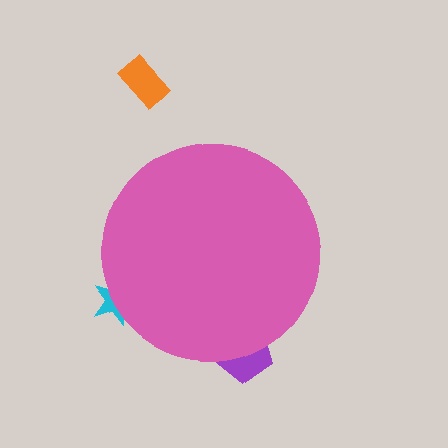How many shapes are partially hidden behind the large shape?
2 shapes are partially hidden.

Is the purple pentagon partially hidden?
Yes, the purple pentagon is partially hidden behind the pink circle.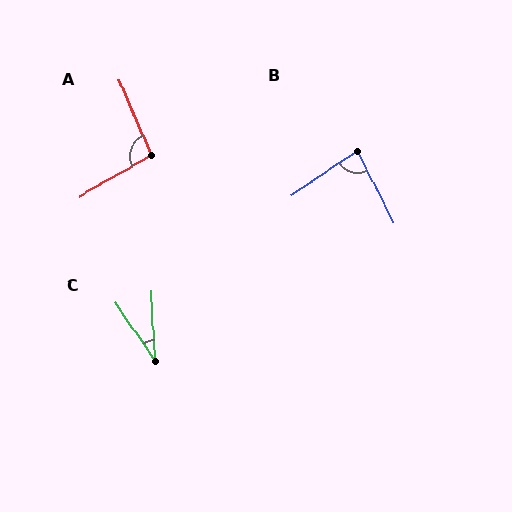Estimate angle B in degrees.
Approximately 83 degrees.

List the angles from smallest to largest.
C (31°), B (83°), A (97°).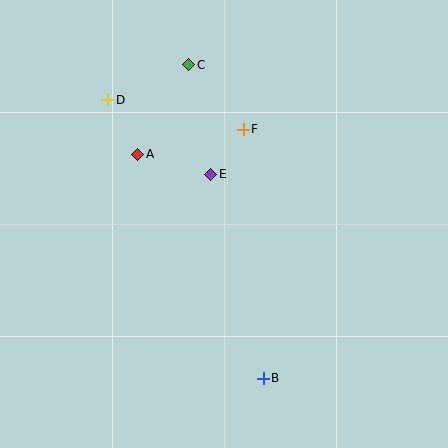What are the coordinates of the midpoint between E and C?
The midpoint between E and C is at (200, 120).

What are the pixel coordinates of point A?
Point A is at (138, 154).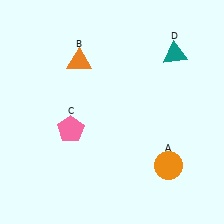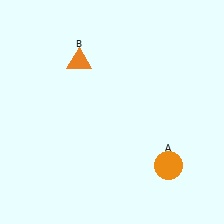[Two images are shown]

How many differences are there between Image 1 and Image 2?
There are 2 differences between the two images.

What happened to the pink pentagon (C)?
The pink pentagon (C) was removed in Image 2. It was in the bottom-left area of Image 1.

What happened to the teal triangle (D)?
The teal triangle (D) was removed in Image 2. It was in the top-right area of Image 1.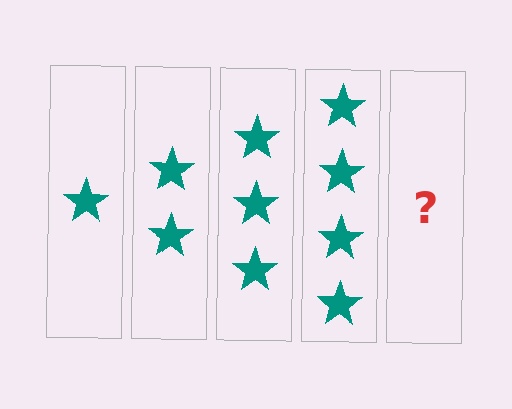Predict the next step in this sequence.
The next step is 5 stars.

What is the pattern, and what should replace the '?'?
The pattern is that each step adds one more star. The '?' should be 5 stars.